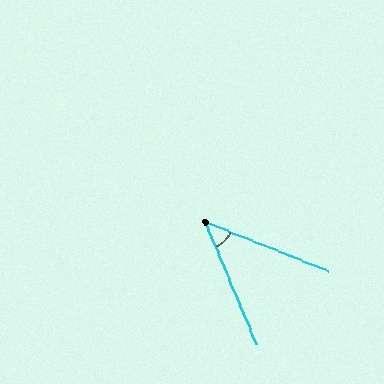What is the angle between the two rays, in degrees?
Approximately 46 degrees.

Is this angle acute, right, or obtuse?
It is acute.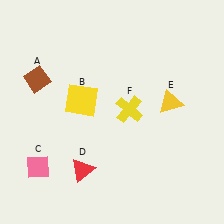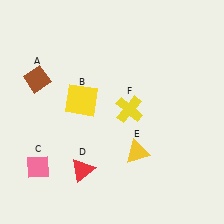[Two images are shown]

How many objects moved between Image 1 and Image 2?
1 object moved between the two images.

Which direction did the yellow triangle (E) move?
The yellow triangle (E) moved down.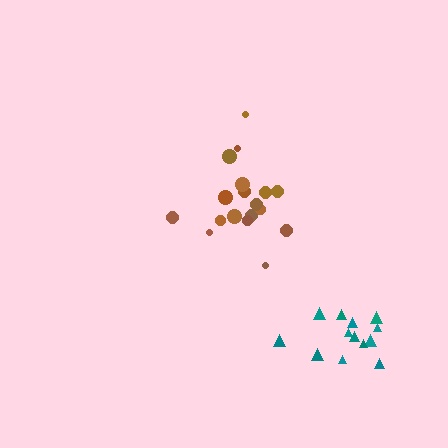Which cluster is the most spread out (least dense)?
Brown.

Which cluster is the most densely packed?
Teal.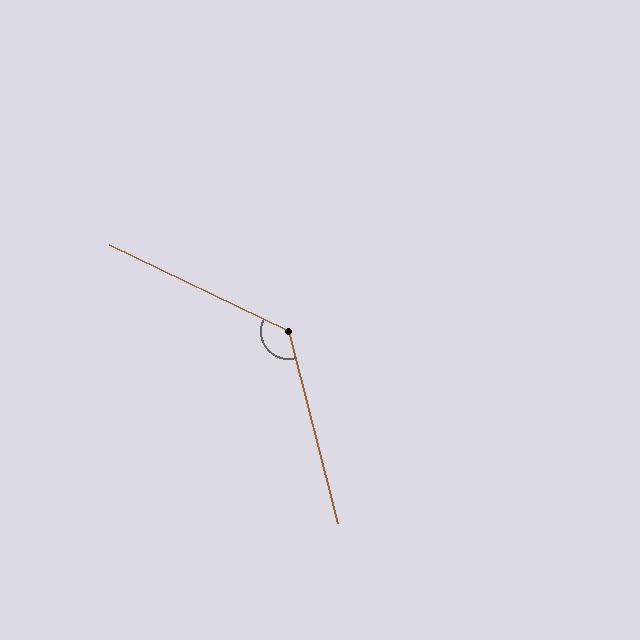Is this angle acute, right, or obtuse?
It is obtuse.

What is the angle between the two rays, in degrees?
Approximately 130 degrees.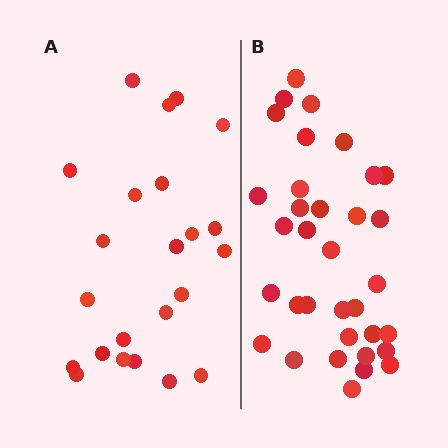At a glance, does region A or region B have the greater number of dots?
Region B (the right region) has more dots.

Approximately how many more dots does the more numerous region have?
Region B has roughly 12 or so more dots than region A.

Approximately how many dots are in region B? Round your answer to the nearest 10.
About 30 dots. (The exact count is 34, which rounds to 30.)